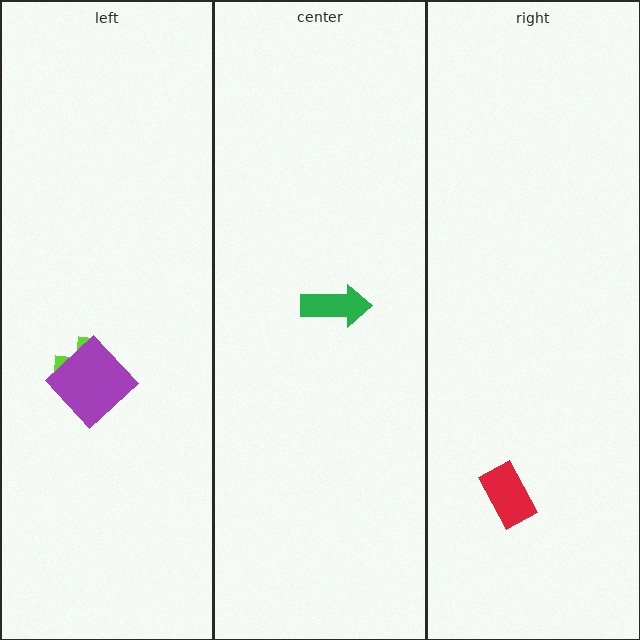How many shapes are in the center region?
1.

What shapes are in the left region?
The lime cross, the purple diamond.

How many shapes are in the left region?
2.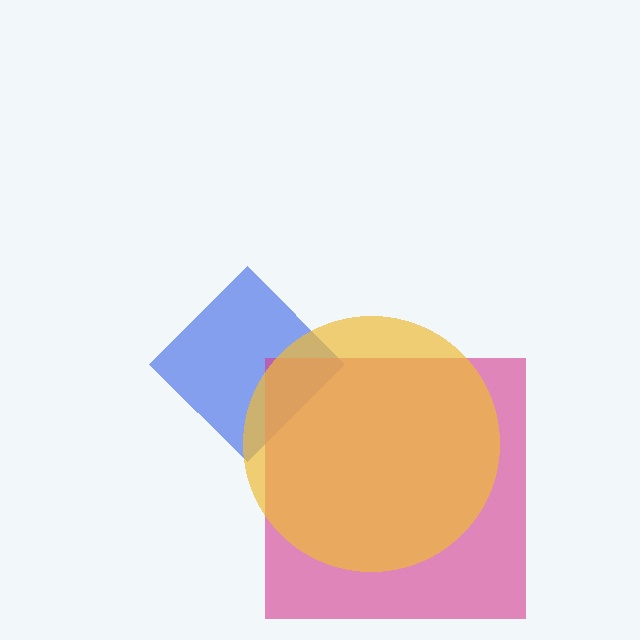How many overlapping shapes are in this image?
There are 3 overlapping shapes in the image.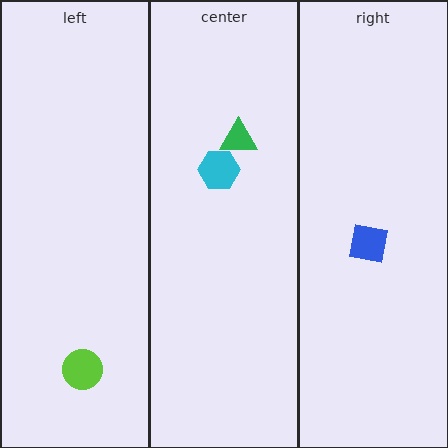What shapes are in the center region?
The cyan hexagon, the green triangle.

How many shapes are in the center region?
2.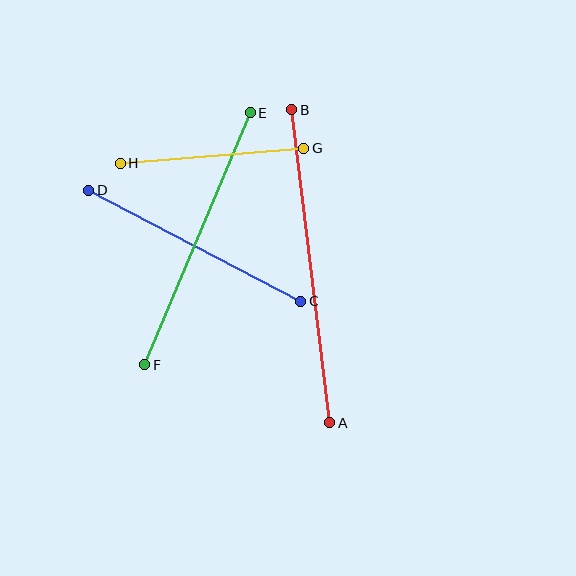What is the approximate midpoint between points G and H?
The midpoint is at approximately (212, 156) pixels.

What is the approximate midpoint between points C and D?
The midpoint is at approximately (195, 246) pixels.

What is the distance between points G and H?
The distance is approximately 184 pixels.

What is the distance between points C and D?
The distance is approximately 240 pixels.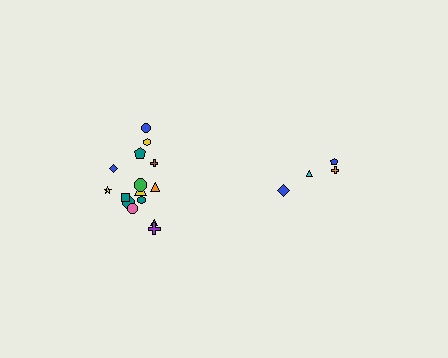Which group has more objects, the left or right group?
The left group.